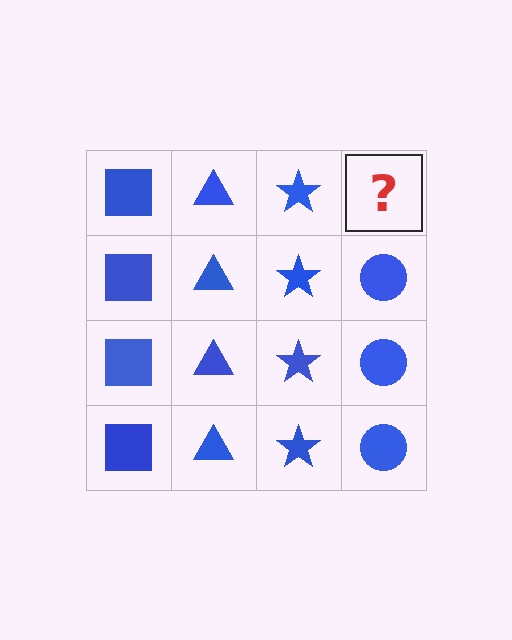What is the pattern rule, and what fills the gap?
The rule is that each column has a consistent shape. The gap should be filled with a blue circle.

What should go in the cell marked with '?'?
The missing cell should contain a blue circle.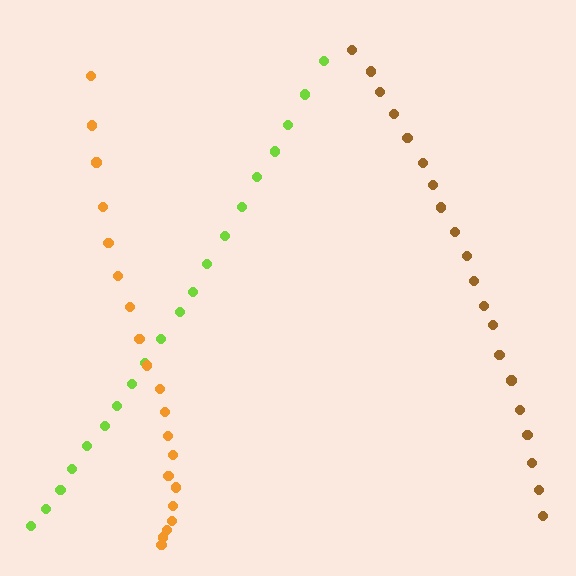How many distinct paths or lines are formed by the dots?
There are 3 distinct paths.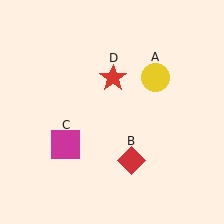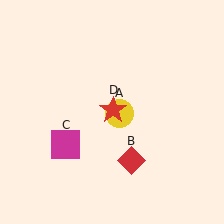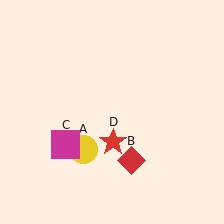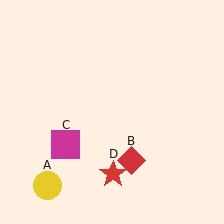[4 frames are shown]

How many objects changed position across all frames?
2 objects changed position: yellow circle (object A), red star (object D).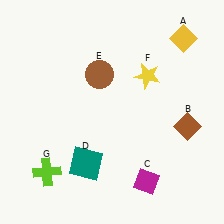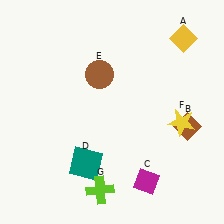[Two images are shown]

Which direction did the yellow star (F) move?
The yellow star (F) moved down.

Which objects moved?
The objects that moved are: the yellow star (F), the lime cross (G).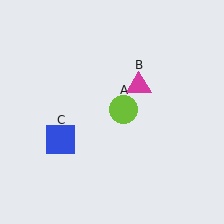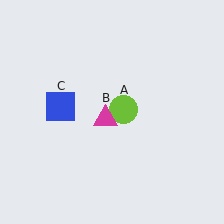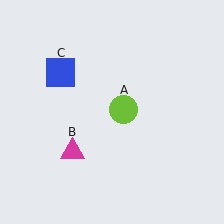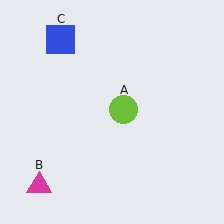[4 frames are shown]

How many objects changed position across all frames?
2 objects changed position: magenta triangle (object B), blue square (object C).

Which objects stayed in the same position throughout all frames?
Lime circle (object A) remained stationary.